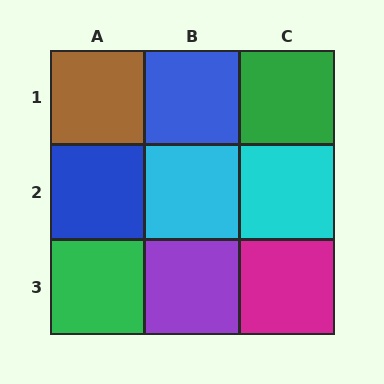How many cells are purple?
1 cell is purple.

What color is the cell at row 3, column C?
Magenta.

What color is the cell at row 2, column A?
Blue.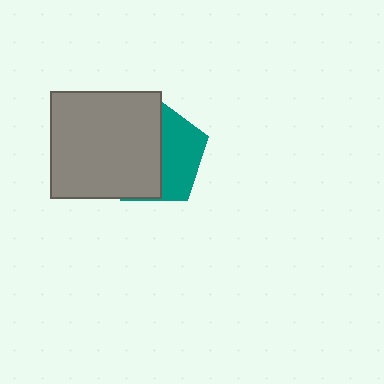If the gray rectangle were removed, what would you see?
You would see the complete teal pentagon.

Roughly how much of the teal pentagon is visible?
A small part of it is visible (roughly 42%).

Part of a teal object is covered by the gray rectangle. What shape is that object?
It is a pentagon.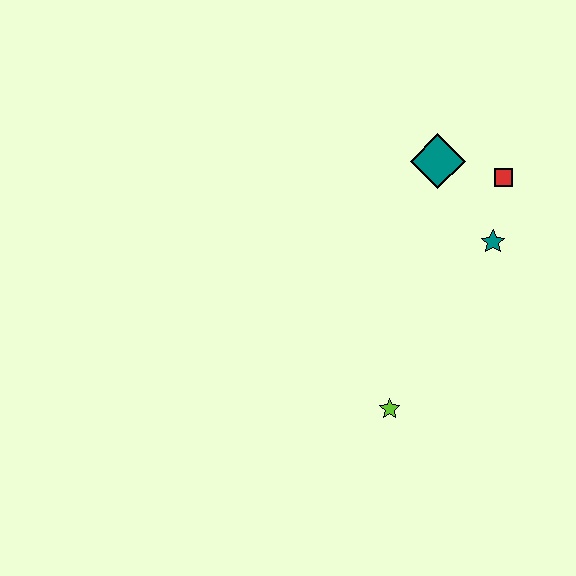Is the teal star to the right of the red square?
No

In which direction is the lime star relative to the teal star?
The lime star is below the teal star.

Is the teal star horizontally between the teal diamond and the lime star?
No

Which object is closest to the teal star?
The red square is closest to the teal star.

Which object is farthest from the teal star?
The lime star is farthest from the teal star.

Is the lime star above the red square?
No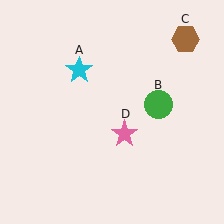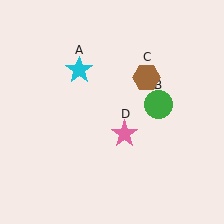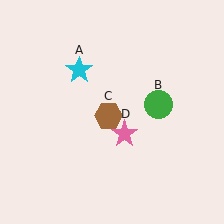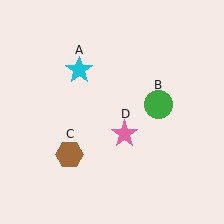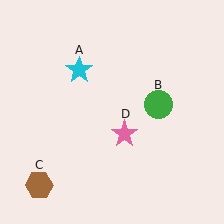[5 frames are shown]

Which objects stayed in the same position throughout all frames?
Cyan star (object A) and green circle (object B) and pink star (object D) remained stationary.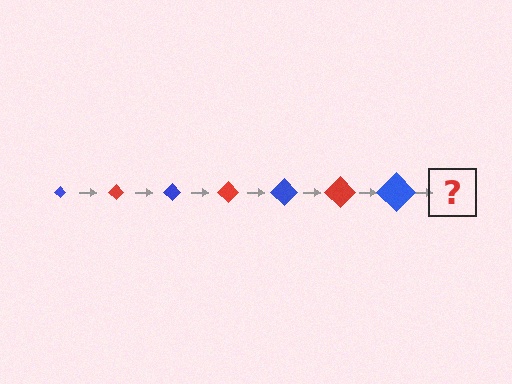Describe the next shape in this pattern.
It should be a red diamond, larger than the previous one.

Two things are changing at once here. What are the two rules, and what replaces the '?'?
The two rules are that the diamond grows larger each step and the color cycles through blue and red. The '?' should be a red diamond, larger than the previous one.